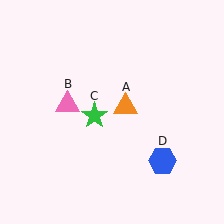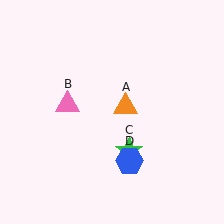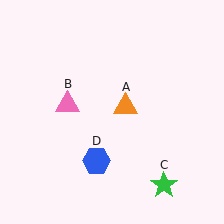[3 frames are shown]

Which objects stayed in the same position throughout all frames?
Orange triangle (object A) and pink triangle (object B) remained stationary.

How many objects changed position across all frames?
2 objects changed position: green star (object C), blue hexagon (object D).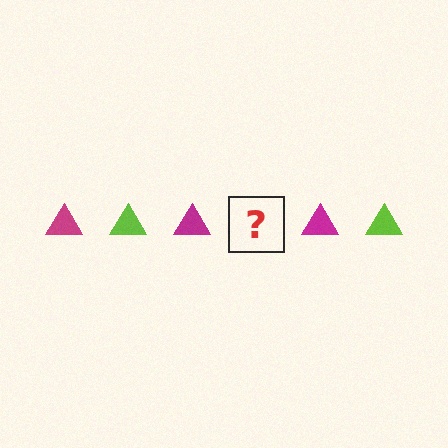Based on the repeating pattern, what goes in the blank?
The blank should be a lime triangle.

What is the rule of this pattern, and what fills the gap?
The rule is that the pattern cycles through magenta, lime triangles. The gap should be filled with a lime triangle.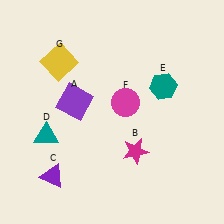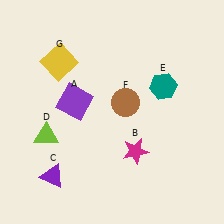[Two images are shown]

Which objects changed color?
D changed from teal to lime. F changed from magenta to brown.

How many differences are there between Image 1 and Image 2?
There are 2 differences between the two images.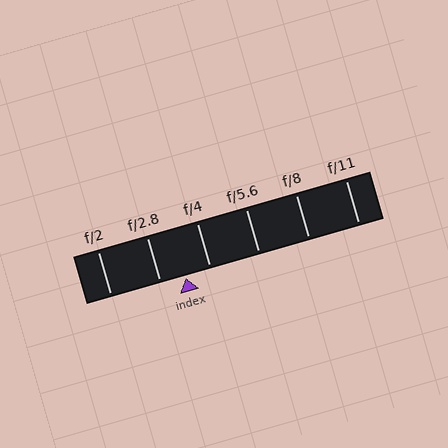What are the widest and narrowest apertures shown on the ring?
The widest aperture shown is f/2 and the narrowest is f/11.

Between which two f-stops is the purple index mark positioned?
The index mark is between f/2.8 and f/4.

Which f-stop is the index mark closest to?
The index mark is closest to f/4.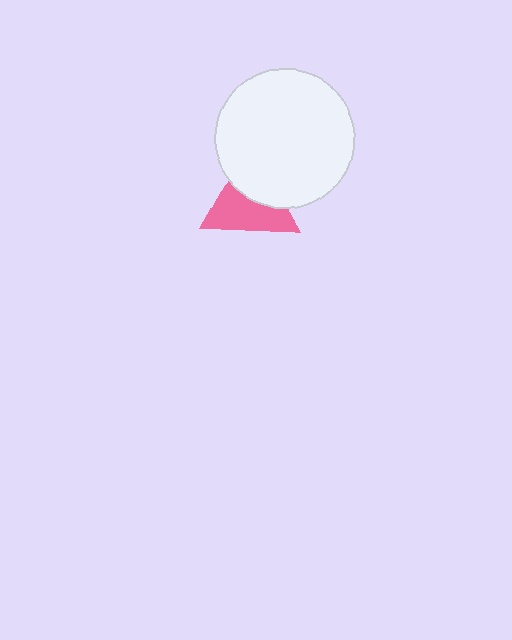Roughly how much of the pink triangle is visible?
About half of it is visible (roughly 59%).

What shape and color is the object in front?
The object in front is a white circle.